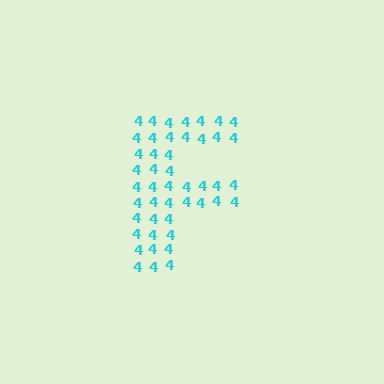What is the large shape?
The large shape is the letter F.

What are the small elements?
The small elements are digit 4's.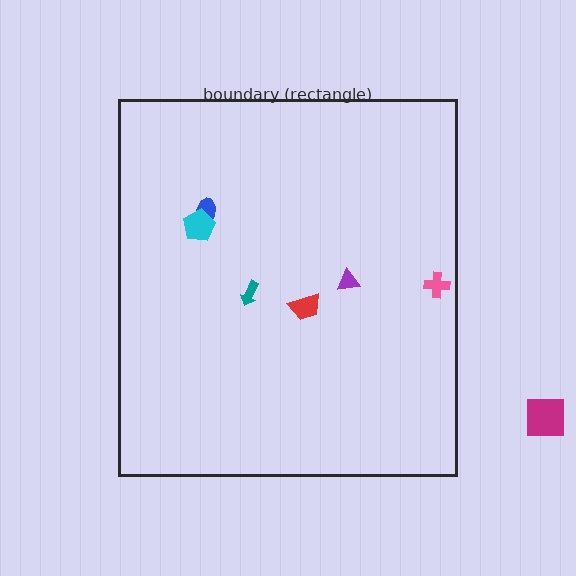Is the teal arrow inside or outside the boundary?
Inside.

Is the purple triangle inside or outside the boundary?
Inside.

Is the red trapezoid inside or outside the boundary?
Inside.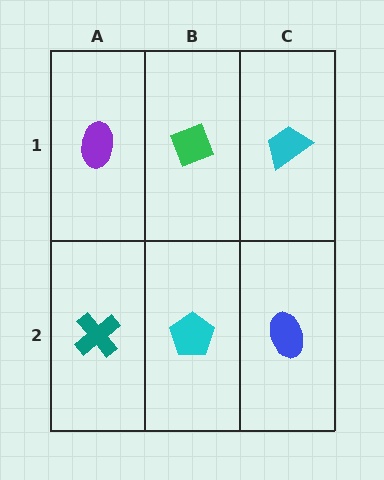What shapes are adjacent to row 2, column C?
A cyan trapezoid (row 1, column C), a cyan pentagon (row 2, column B).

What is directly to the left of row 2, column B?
A teal cross.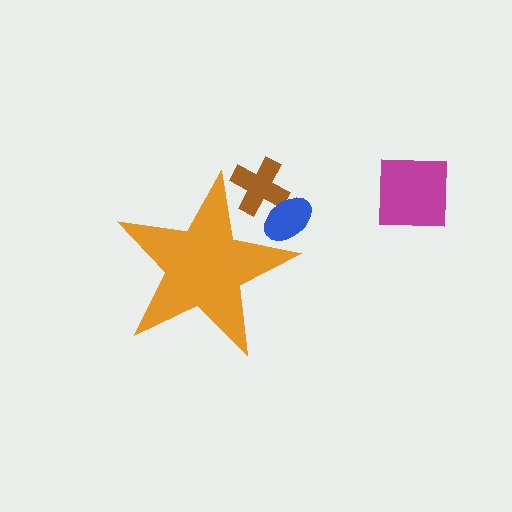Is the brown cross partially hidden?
Yes, the brown cross is partially hidden behind the orange star.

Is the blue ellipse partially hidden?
Yes, the blue ellipse is partially hidden behind the orange star.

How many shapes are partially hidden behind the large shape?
2 shapes are partially hidden.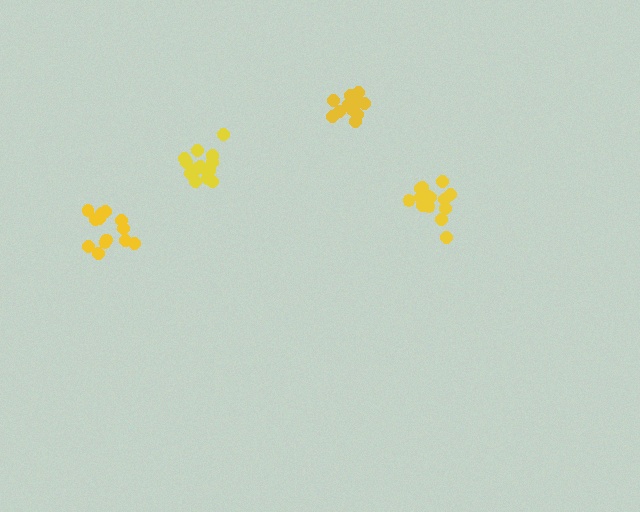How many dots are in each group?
Group 1: 14 dots, Group 2: 11 dots, Group 3: 13 dots, Group 4: 15 dots (53 total).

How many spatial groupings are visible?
There are 4 spatial groupings.